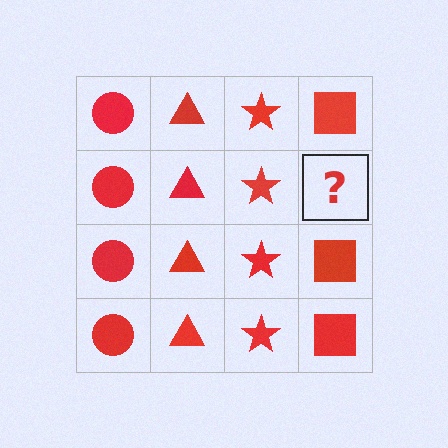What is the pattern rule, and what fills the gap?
The rule is that each column has a consistent shape. The gap should be filled with a red square.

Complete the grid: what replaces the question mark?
The question mark should be replaced with a red square.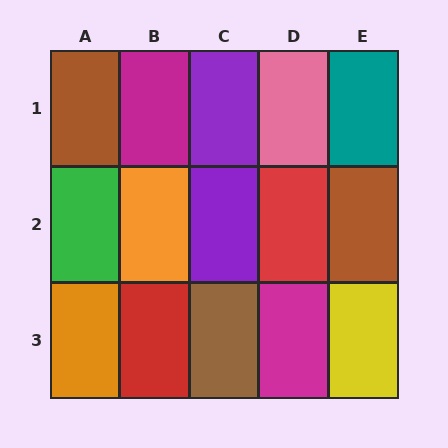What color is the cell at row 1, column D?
Pink.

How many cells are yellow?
1 cell is yellow.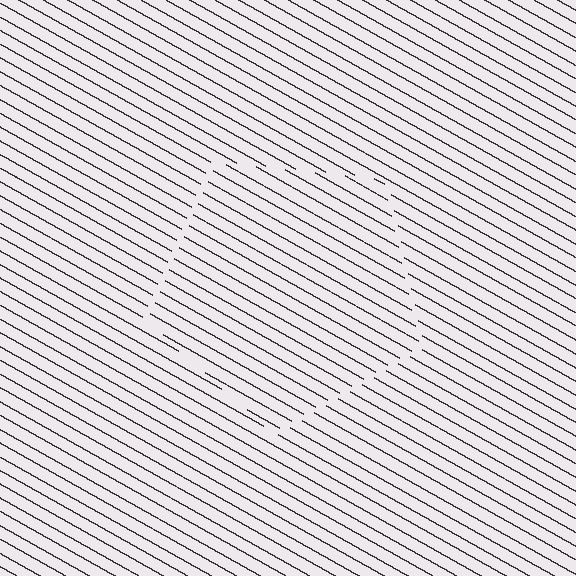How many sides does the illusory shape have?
5 sides — the line-ends trace a pentagon.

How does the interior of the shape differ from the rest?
The interior of the shape contains the same grating, shifted by half a period — the contour is defined by the phase discontinuity where line-ends from the inner and outer gratings abut.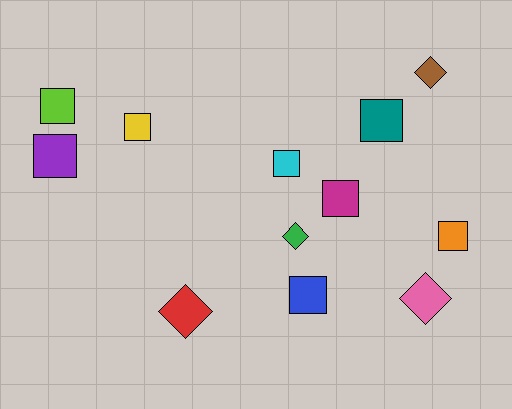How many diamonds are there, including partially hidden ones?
There are 4 diamonds.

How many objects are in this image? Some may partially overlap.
There are 12 objects.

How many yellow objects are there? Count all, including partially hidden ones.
There is 1 yellow object.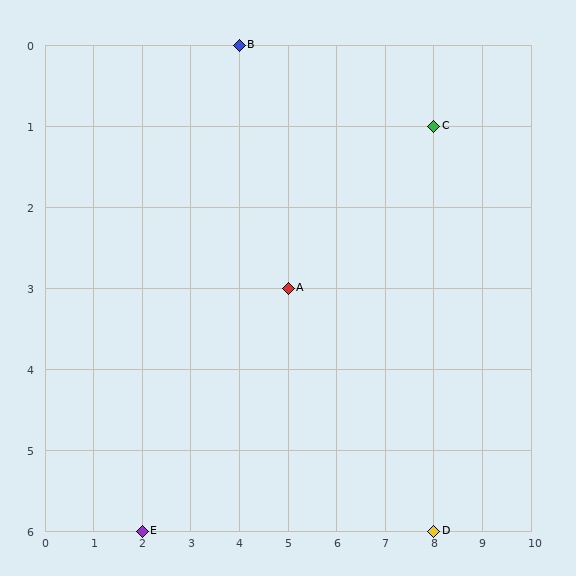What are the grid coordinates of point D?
Point D is at grid coordinates (8, 6).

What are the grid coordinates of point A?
Point A is at grid coordinates (5, 3).